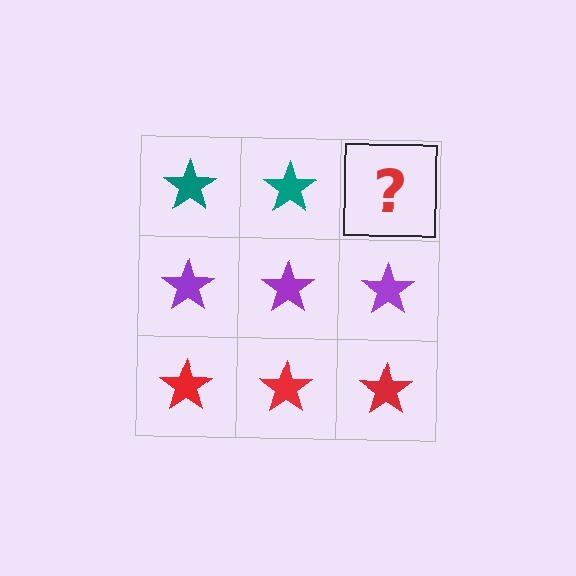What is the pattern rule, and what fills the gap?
The rule is that each row has a consistent color. The gap should be filled with a teal star.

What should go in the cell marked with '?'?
The missing cell should contain a teal star.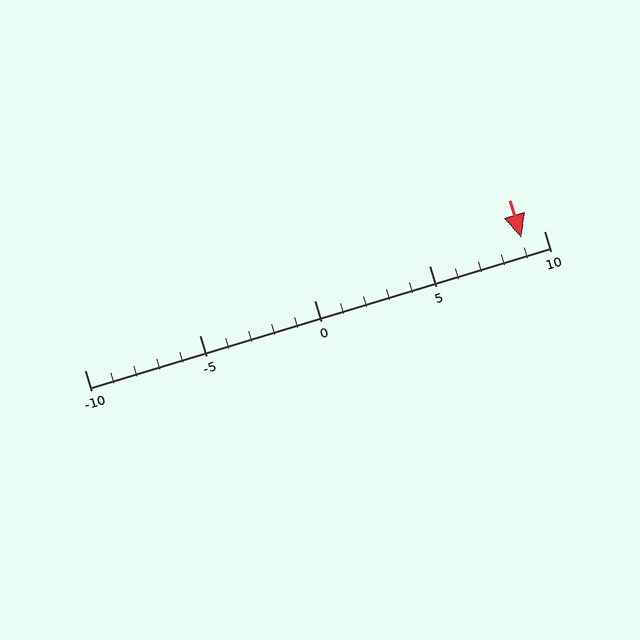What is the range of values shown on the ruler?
The ruler shows values from -10 to 10.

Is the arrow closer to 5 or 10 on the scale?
The arrow is closer to 10.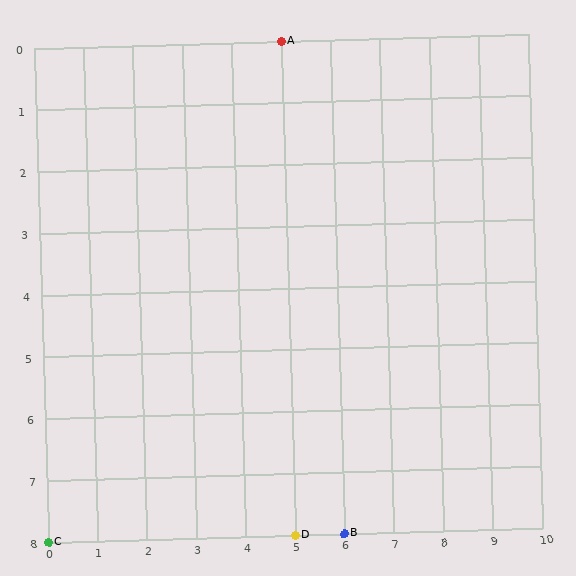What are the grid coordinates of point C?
Point C is at grid coordinates (0, 8).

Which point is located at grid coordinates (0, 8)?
Point C is at (0, 8).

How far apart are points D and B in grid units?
Points D and B are 1 column apart.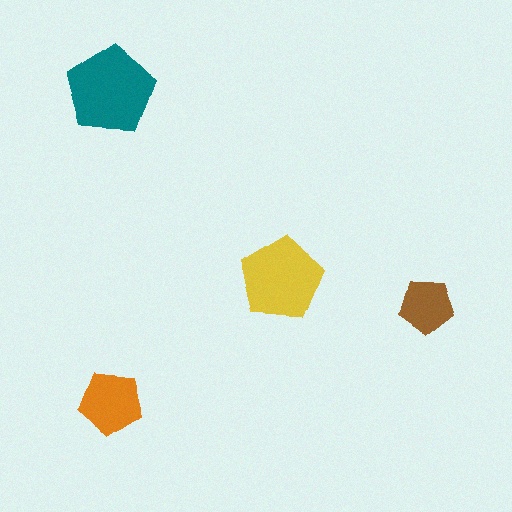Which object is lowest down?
The orange pentagon is bottommost.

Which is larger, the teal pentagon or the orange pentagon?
The teal one.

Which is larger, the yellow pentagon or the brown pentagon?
The yellow one.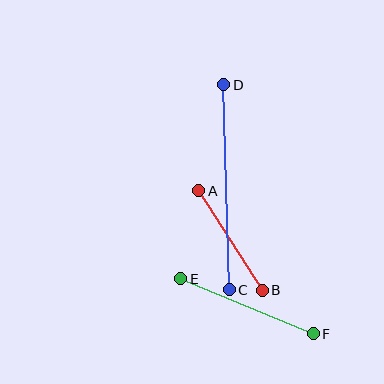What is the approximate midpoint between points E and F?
The midpoint is at approximately (247, 306) pixels.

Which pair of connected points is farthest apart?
Points C and D are farthest apart.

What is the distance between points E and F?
The distance is approximately 144 pixels.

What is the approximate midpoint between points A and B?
The midpoint is at approximately (231, 240) pixels.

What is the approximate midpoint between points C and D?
The midpoint is at approximately (226, 187) pixels.